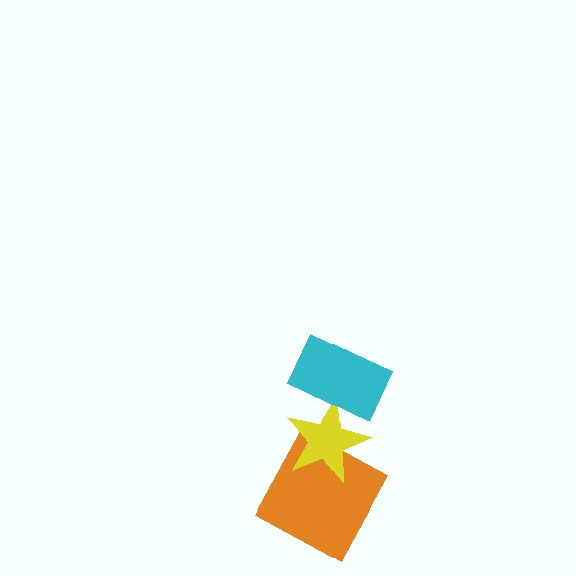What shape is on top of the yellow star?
The cyan rectangle is on top of the yellow star.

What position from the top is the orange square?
The orange square is 3rd from the top.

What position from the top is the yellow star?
The yellow star is 2nd from the top.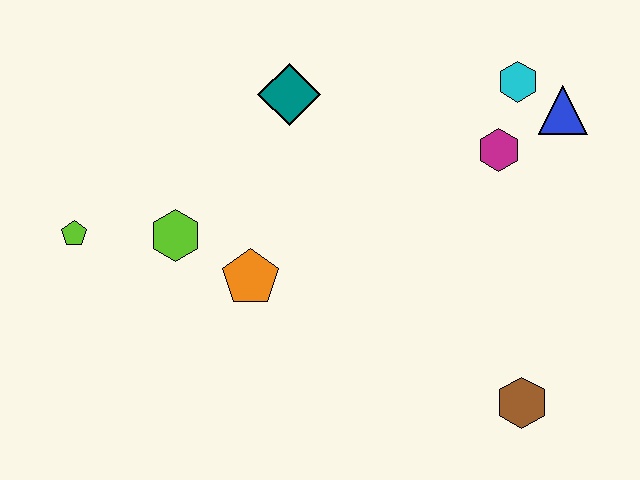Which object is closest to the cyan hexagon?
The blue triangle is closest to the cyan hexagon.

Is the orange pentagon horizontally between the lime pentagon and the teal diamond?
Yes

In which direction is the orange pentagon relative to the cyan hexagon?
The orange pentagon is to the left of the cyan hexagon.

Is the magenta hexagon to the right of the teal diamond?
Yes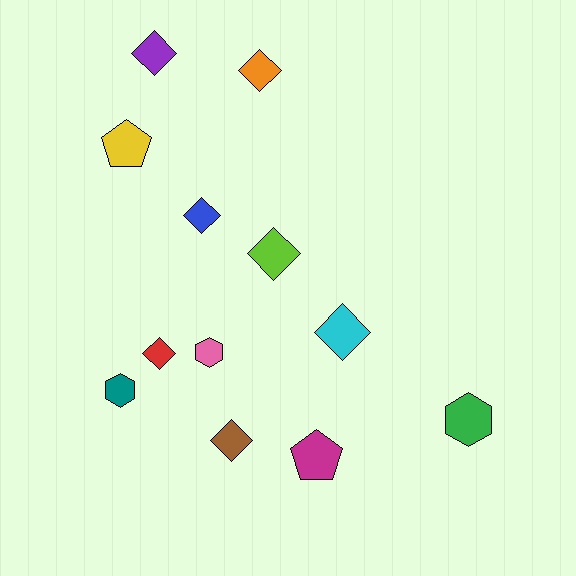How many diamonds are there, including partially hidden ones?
There are 7 diamonds.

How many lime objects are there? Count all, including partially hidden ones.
There is 1 lime object.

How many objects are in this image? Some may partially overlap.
There are 12 objects.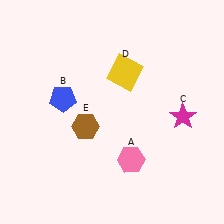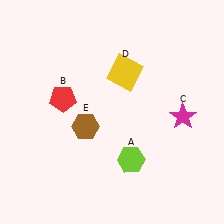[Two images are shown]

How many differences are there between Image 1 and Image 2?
There are 2 differences between the two images.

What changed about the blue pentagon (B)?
In Image 1, B is blue. In Image 2, it changed to red.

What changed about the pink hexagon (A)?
In Image 1, A is pink. In Image 2, it changed to lime.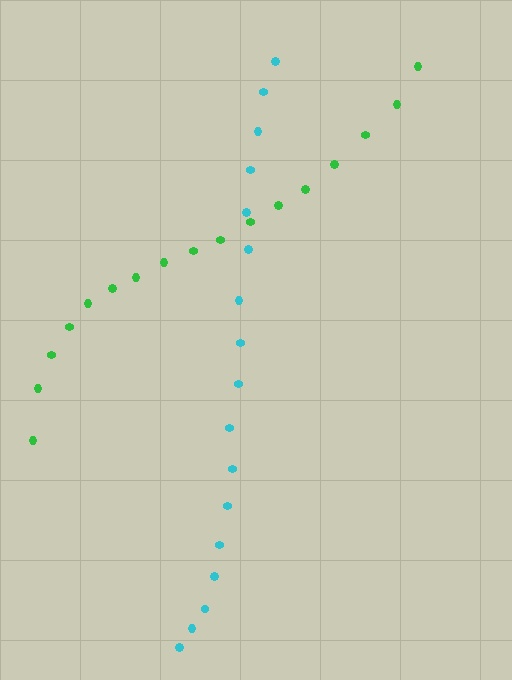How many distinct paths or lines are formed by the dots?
There are 2 distinct paths.